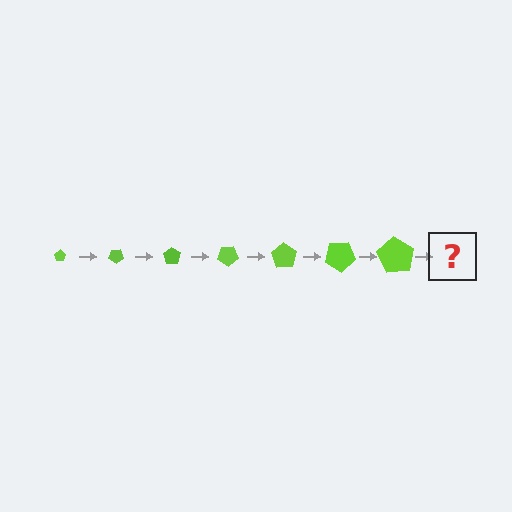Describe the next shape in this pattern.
It should be a pentagon, larger than the previous one and rotated 245 degrees from the start.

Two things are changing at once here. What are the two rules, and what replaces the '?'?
The two rules are that the pentagon grows larger each step and it rotates 35 degrees each step. The '?' should be a pentagon, larger than the previous one and rotated 245 degrees from the start.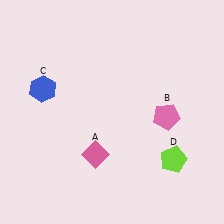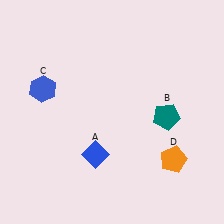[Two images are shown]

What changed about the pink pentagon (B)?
In Image 1, B is pink. In Image 2, it changed to teal.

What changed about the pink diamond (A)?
In Image 1, A is pink. In Image 2, it changed to blue.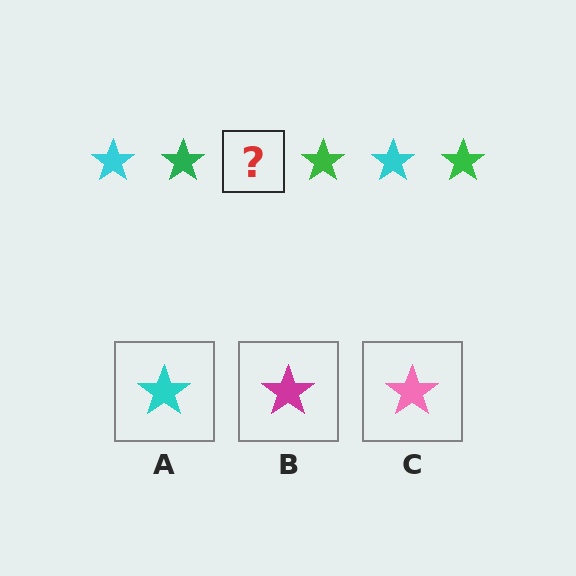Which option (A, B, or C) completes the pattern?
A.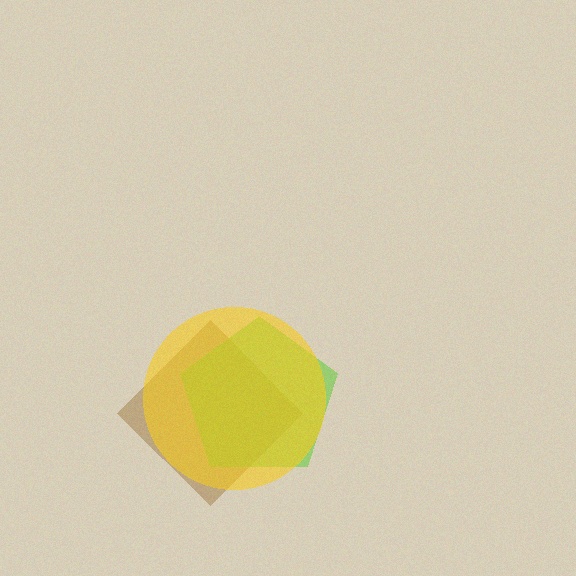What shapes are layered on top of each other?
The layered shapes are: a brown diamond, a lime pentagon, a yellow circle.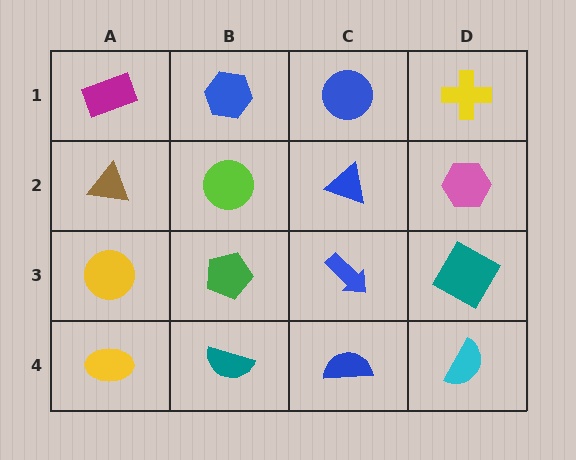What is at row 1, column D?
A yellow cross.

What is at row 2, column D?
A pink hexagon.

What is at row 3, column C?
A blue arrow.